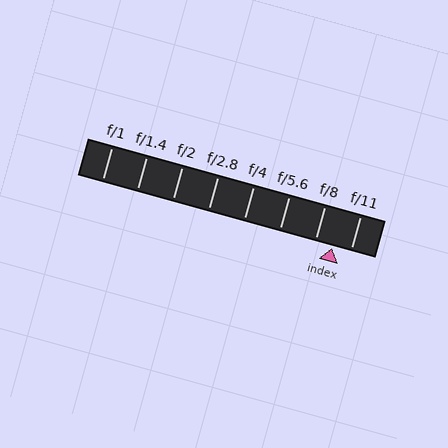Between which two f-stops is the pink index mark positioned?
The index mark is between f/8 and f/11.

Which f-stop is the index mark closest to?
The index mark is closest to f/8.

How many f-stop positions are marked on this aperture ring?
There are 8 f-stop positions marked.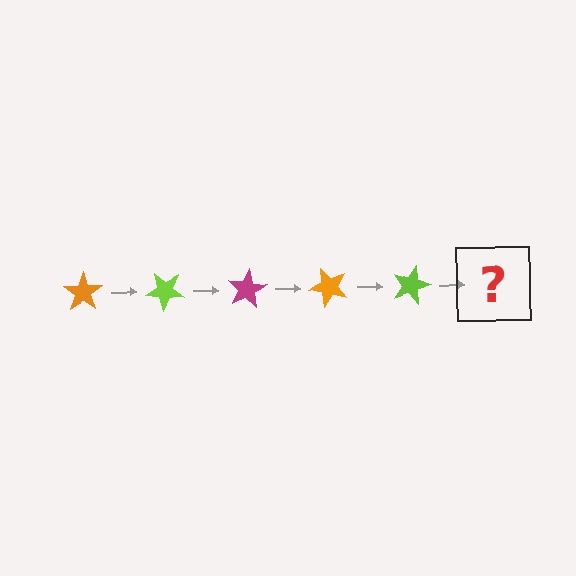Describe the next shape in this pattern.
It should be a magenta star, rotated 200 degrees from the start.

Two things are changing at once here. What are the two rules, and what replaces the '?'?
The two rules are that it rotates 40 degrees each step and the color cycles through orange, lime, and magenta. The '?' should be a magenta star, rotated 200 degrees from the start.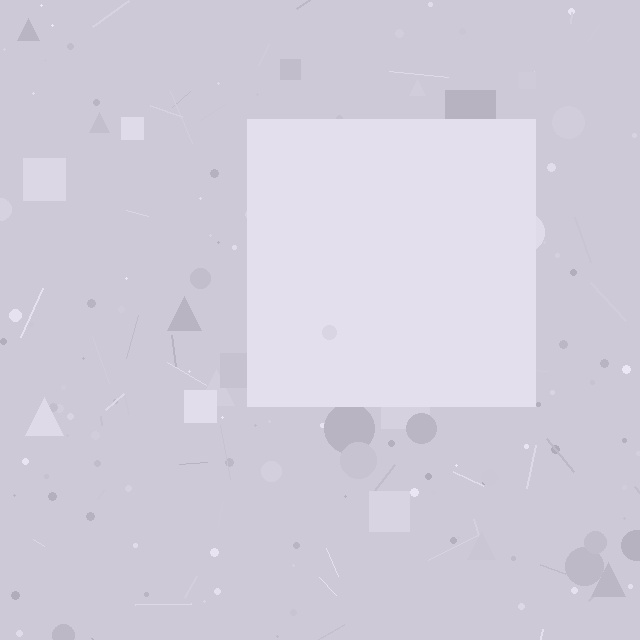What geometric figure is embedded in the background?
A square is embedded in the background.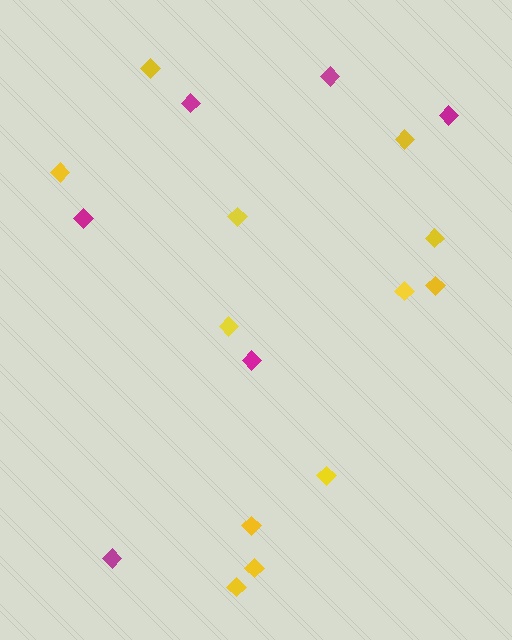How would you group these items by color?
There are 2 groups: one group of yellow diamonds (12) and one group of magenta diamonds (6).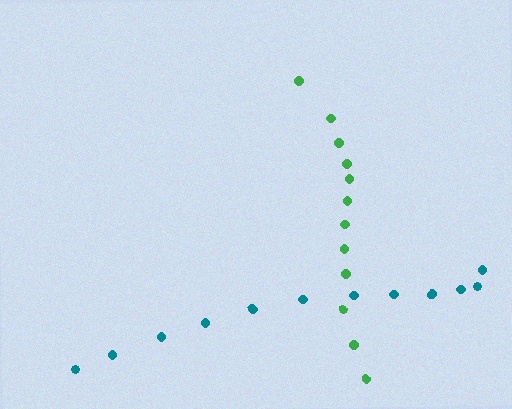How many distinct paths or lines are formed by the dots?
There are 2 distinct paths.